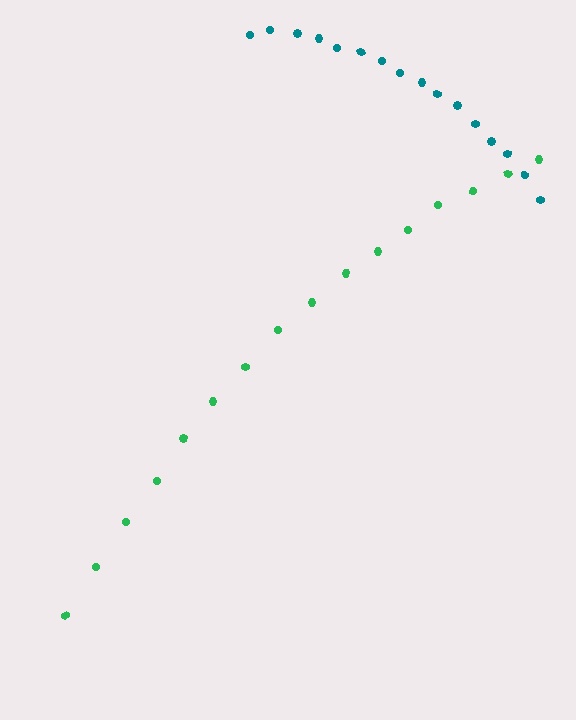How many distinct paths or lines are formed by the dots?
There are 2 distinct paths.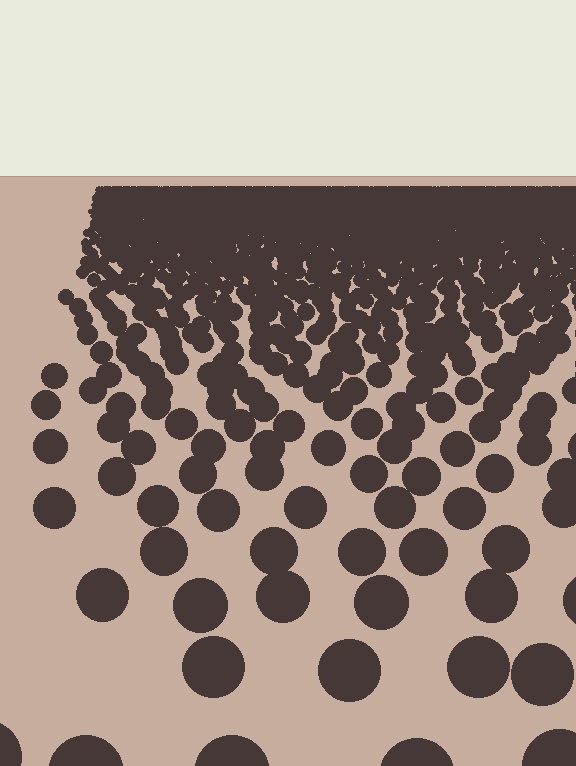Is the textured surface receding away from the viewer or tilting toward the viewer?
The surface is receding away from the viewer. Texture elements get smaller and denser toward the top.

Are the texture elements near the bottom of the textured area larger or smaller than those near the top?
Larger. Near the bottom, elements are closer to the viewer and appear at a bigger on-screen size.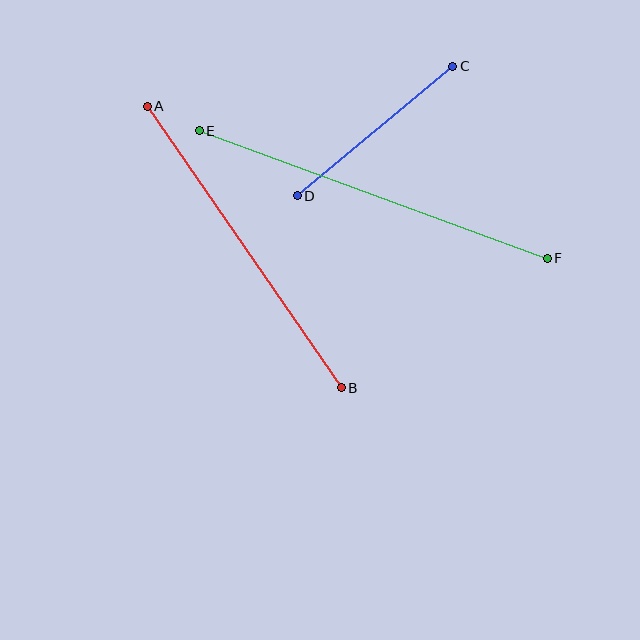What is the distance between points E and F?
The distance is approximately 371 pixels.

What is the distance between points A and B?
The distance is approximately 342 pixels.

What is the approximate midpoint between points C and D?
The midpoint is at approximately (375, 131) pixels.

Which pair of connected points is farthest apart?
Points E and F are farthest apart.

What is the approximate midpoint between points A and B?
The midpoint is at approximately (244, 247) pixels.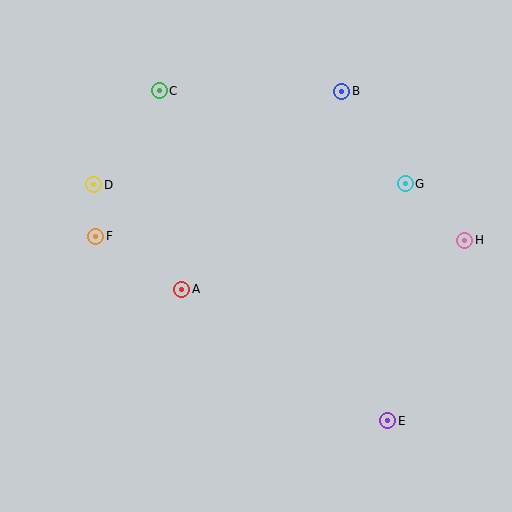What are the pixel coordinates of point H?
Point H is at (465, 240).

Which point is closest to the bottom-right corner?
Point E is closest to the bottom-right corner.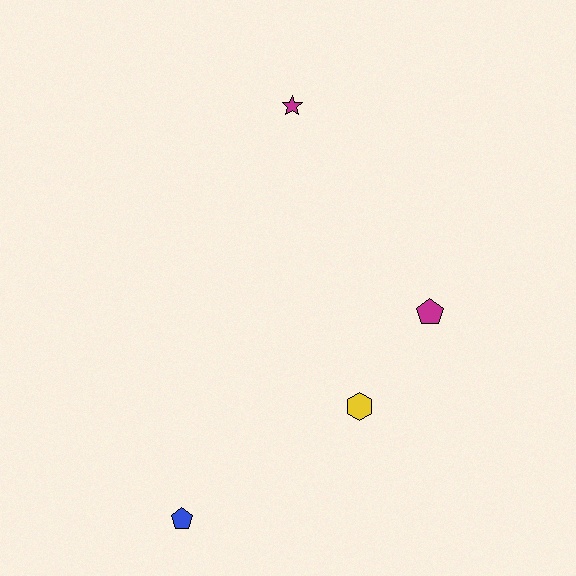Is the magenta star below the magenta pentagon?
No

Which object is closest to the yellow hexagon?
The magenta pentagon is closest to the yellow hexagon.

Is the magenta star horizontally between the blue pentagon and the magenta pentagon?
Yes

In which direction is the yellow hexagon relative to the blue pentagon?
The yellow hexagon is to the right of the blue pentagon.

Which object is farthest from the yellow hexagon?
The magenta star is farthest from the yellow hexagon.